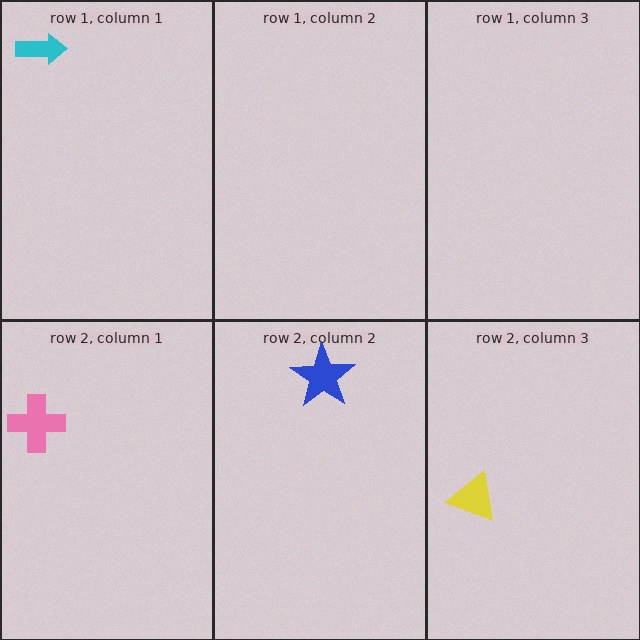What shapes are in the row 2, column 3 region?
The yellow triangle.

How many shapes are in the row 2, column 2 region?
1.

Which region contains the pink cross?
The row 2, column 1 region.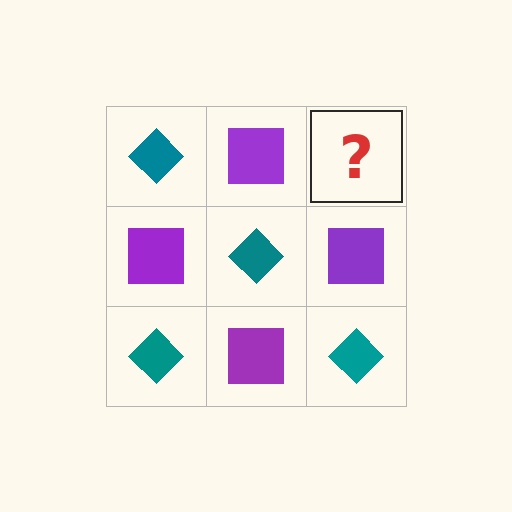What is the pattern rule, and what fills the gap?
The rule is that it alternates teal diamond and purple square in a checkerboard pattern. The gap should be filled with a teal diamond.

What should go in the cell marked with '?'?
The missing cell should contain a teal diamond.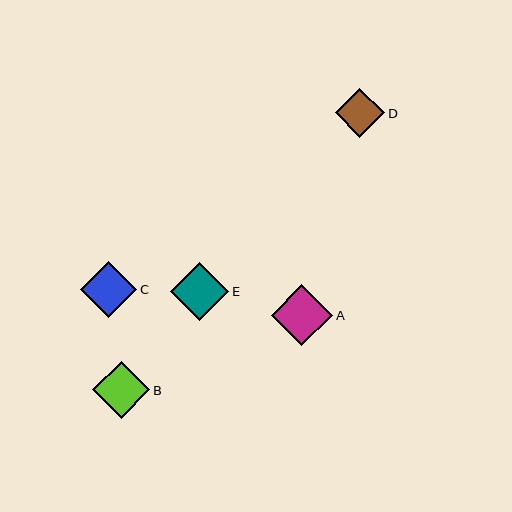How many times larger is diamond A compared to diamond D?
Diamond A is approximately 1.3 times the size of diamond D.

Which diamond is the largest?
Diamond A is the largest with a size of approximately 62 pixels.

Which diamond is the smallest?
Diamond D is the smallest with a size of approximately 49 pixels.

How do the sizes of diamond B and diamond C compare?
Diamond B and diamond C are approximately the same size.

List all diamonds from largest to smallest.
From largest to smallest: A, E, B, C, D.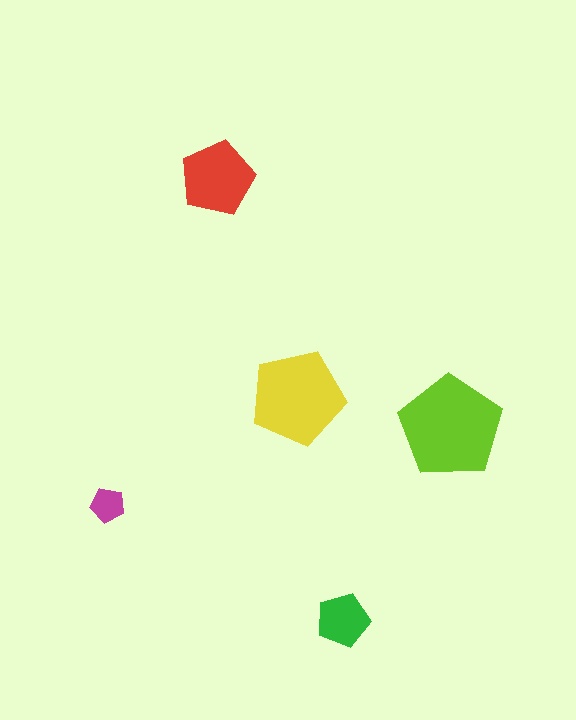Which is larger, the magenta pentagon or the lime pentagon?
The lime one.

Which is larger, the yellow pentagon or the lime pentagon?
The lime one.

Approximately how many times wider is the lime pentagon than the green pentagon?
About 2 times wider.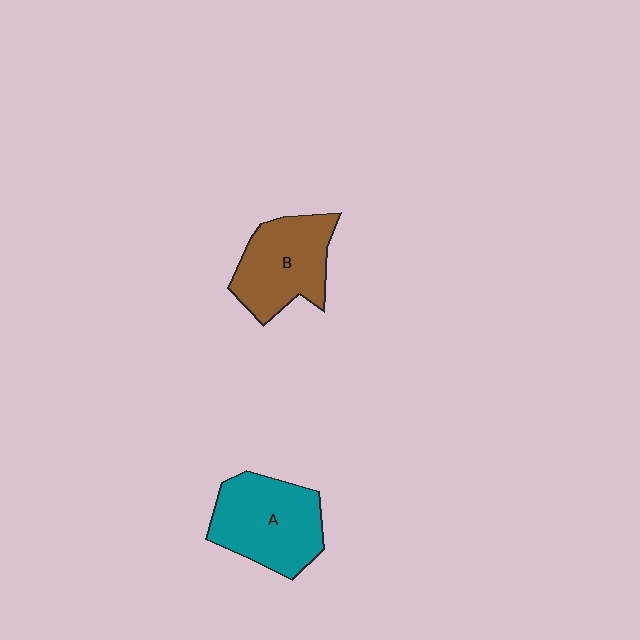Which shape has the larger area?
Shape A (teal).